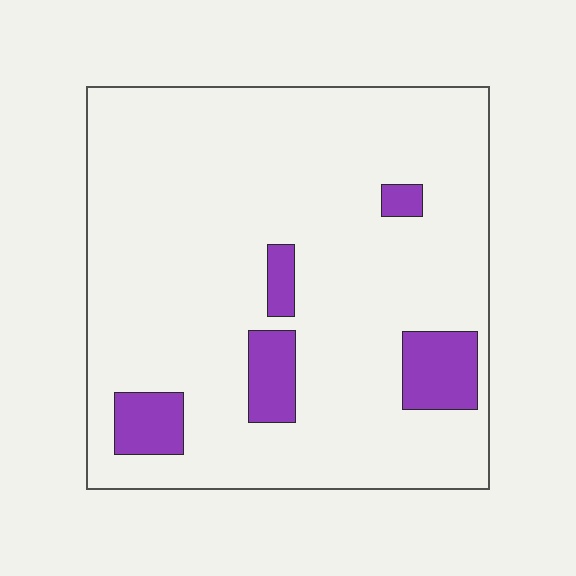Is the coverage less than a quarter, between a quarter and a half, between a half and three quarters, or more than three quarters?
Less than a quarter.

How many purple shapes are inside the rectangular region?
5.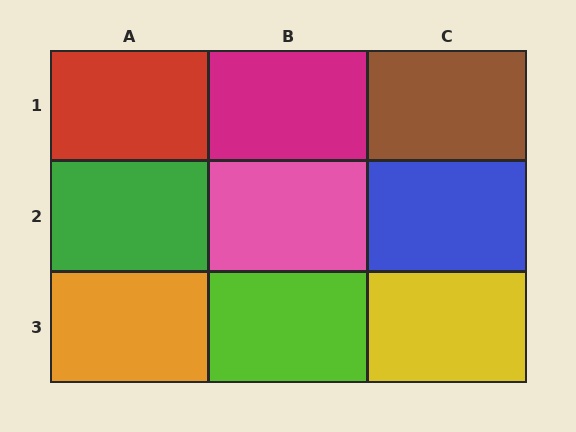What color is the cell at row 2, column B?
Pink.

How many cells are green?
1 cell is green.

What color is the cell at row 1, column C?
Brown.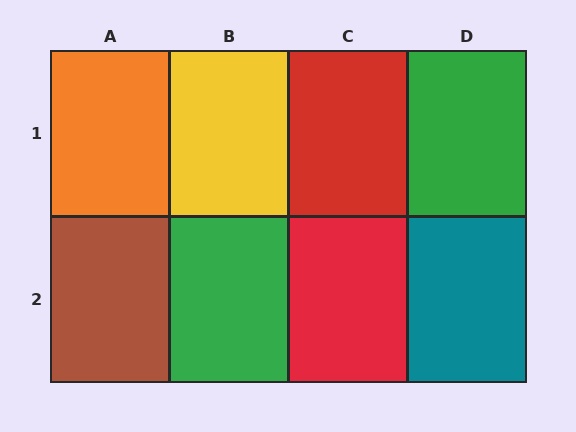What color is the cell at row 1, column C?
Red.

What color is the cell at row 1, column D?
Green.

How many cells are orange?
1 cell is orange.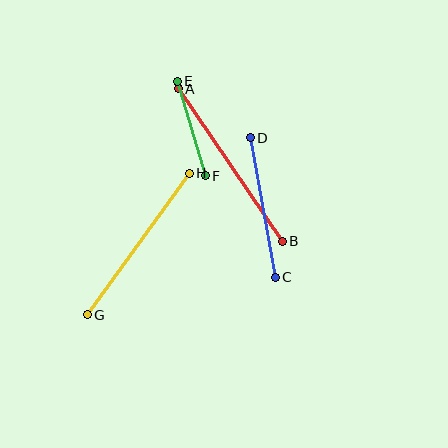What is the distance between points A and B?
The distance is approximately 185 pixels.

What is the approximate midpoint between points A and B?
The midpoint is at approximately (230, 165) pixels.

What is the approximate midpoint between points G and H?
The midpoint is at approximately (138, 244) pixels.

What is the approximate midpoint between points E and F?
The midpoint is at approximately (191, 128) pixels.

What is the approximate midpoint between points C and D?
The midpoint is at approximately (263, 207) pixels.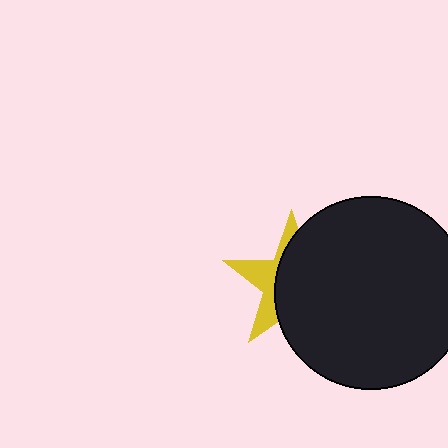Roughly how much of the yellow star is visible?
A small part of it is visible (roughly 35%).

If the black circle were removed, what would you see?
You would see the complete yellow star.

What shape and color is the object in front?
The object in front is a black circle.